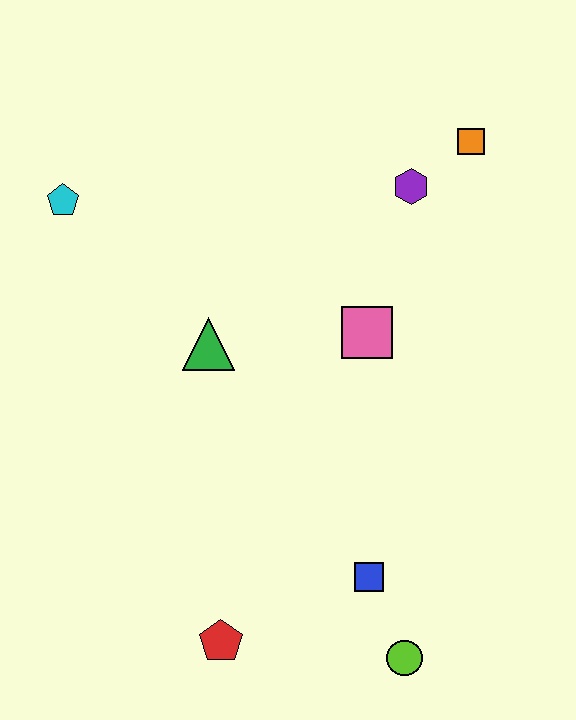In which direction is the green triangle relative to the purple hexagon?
The green triangle is to the left of the purple hexagon.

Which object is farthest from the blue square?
The cyan pentagon is farthest from the blue square.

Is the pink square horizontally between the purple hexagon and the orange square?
No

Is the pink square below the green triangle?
No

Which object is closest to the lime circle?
The blue square is closest to the lime circle.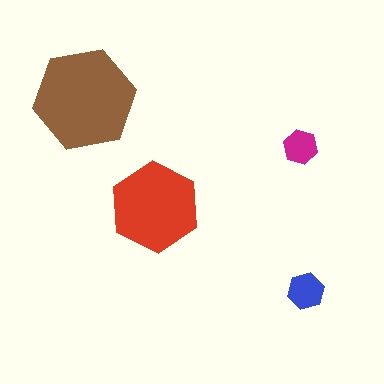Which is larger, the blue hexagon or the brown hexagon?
The brown one.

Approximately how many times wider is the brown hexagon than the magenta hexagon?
About 3 times wider.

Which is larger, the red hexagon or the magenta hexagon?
The red one.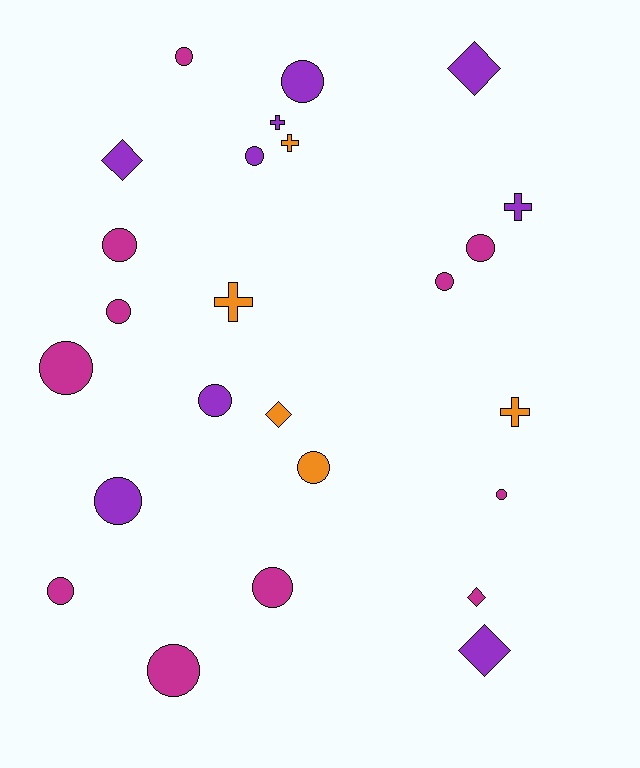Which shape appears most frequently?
Circle, with 15 objects.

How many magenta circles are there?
There are 10 magenta circles.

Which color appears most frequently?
Magenta, with 11 objects.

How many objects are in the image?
There are 25 objects.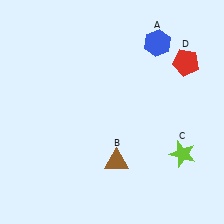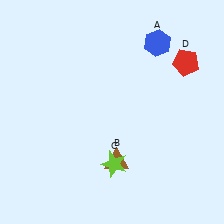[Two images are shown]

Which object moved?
The lime star (C) moved left.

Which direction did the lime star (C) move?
The lime star (C) moved left.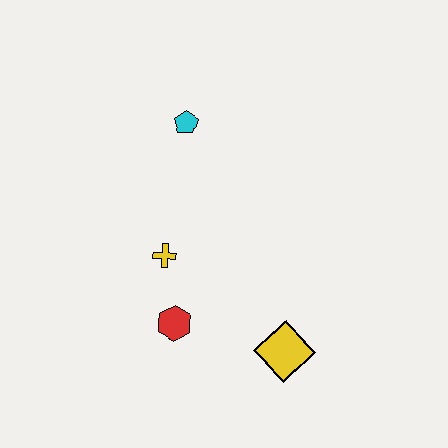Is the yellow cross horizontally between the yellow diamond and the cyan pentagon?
No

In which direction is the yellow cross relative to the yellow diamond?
The yellow cross is to the left of the yellow diamond.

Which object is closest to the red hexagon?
The yellow cross is closest to the red hexagon.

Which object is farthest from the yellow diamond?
The cyan pentagon is farthest from the yellow diamond.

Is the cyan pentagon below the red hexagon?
No